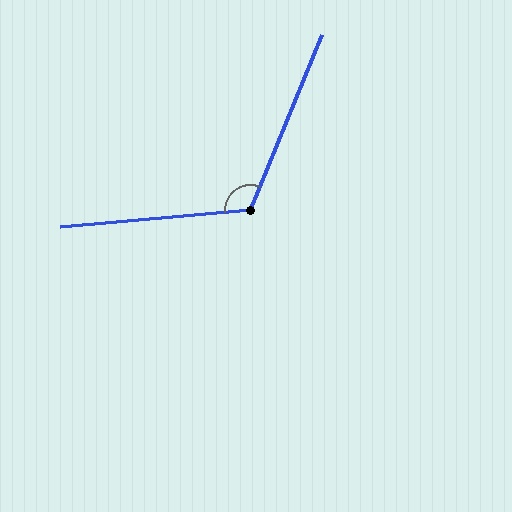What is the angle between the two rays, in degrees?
Approximately 117 degrees.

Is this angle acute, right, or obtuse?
It is obtuse.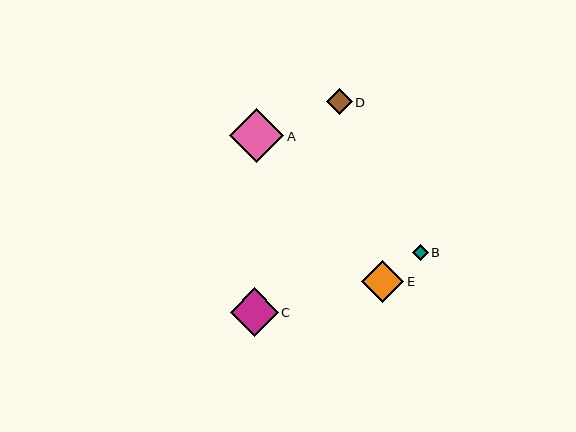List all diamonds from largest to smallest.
From largest to smallest: A, C, E, D, B.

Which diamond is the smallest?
Diamond B is the smallest with a size of approximately 16 pixels.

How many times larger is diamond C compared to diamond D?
Diamond C is approximately 1.9 times the size of diamond D.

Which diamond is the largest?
Diamond A is the largest with a size of approximately 54 pixels.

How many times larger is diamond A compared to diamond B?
Diamond A is approximately 3.4 times the size of diamond B.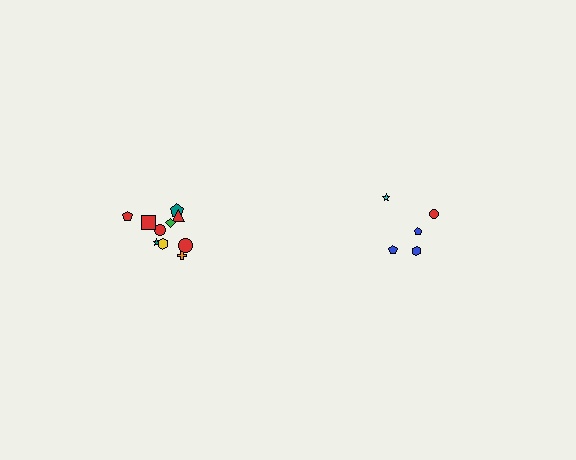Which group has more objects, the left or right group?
The left group.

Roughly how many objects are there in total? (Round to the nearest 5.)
Roughly 15 objects in total.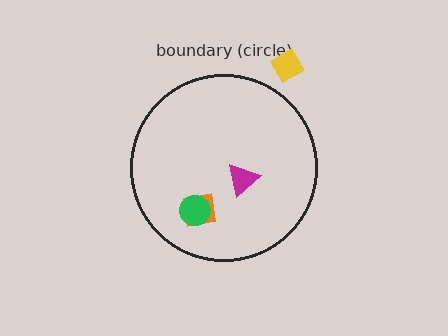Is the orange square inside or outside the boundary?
Inside.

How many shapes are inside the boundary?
3 inside, 1 outside.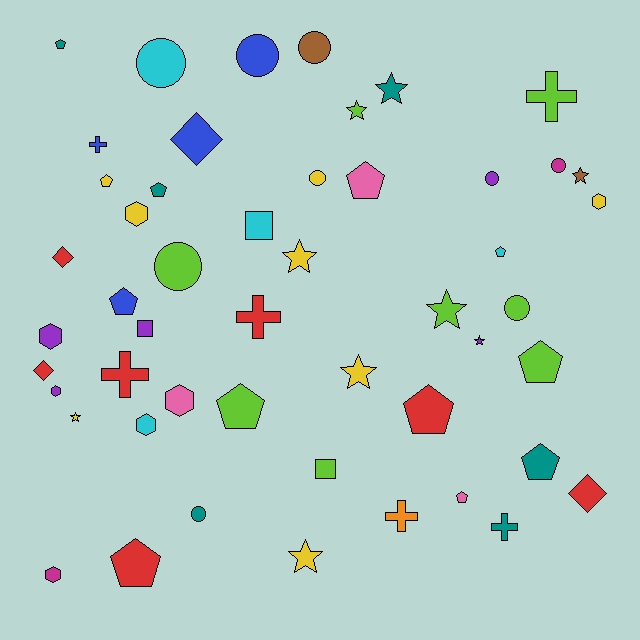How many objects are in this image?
There are 50 objects.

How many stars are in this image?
There are 9 stars.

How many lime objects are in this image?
There are 8 lime objects.